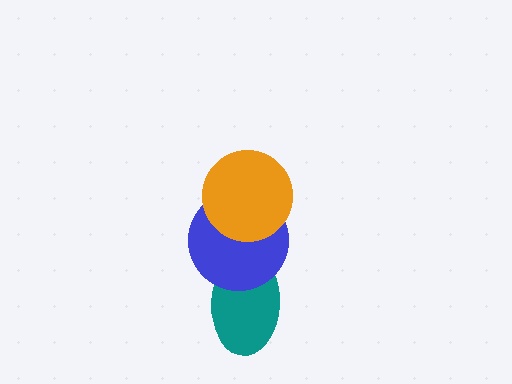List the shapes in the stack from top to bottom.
From top to bottom: the orange circle, the blue circle, the teal ellipse.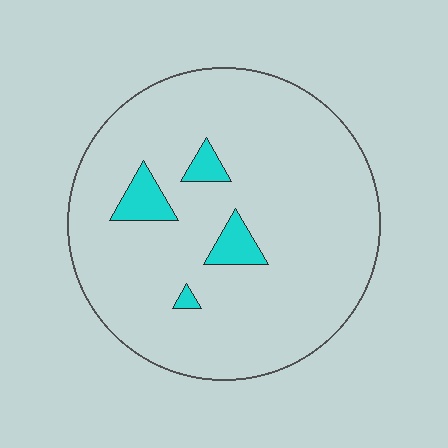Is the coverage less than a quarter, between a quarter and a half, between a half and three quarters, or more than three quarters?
Less than a quarter.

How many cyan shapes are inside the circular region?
4.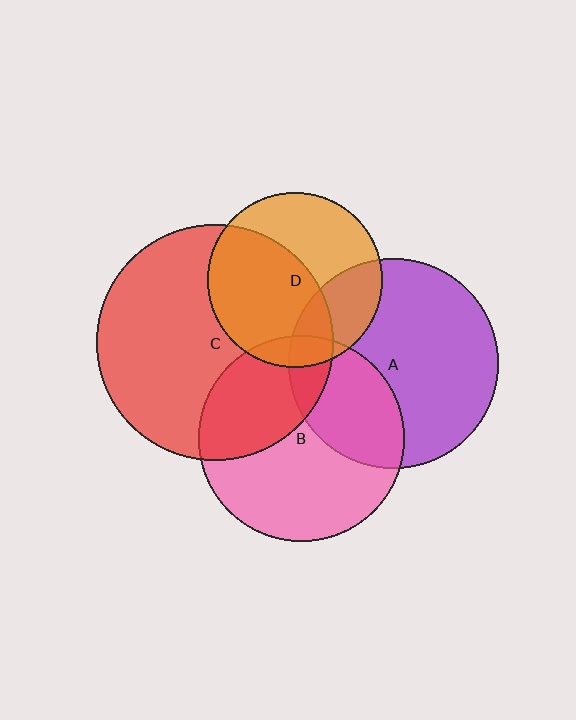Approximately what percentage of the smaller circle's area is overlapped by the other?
Approximately 10%.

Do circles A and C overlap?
Yes.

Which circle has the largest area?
Circle C (red).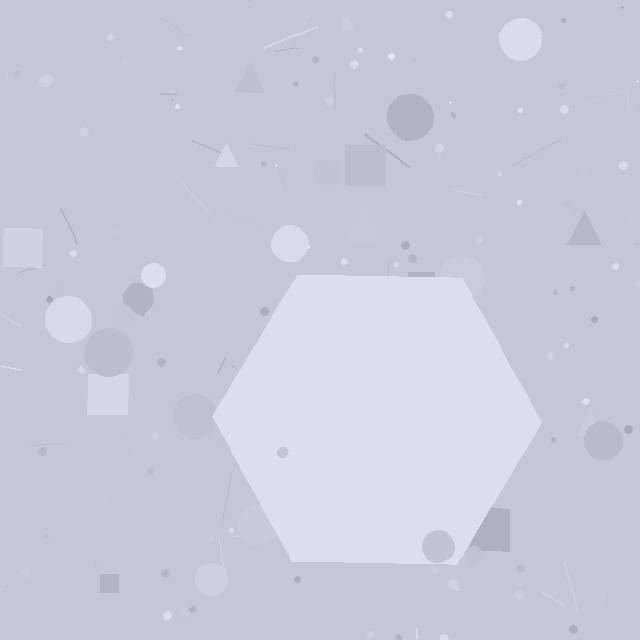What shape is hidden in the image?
A hexagon is hidden in the image.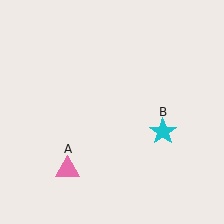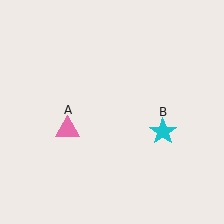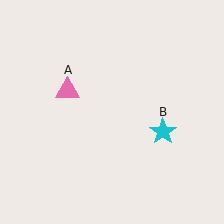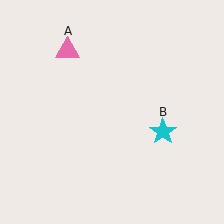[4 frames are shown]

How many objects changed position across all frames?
1 object changed position: pink triangle (object A).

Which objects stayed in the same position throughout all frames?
Cyan star (object B) remained stationary.